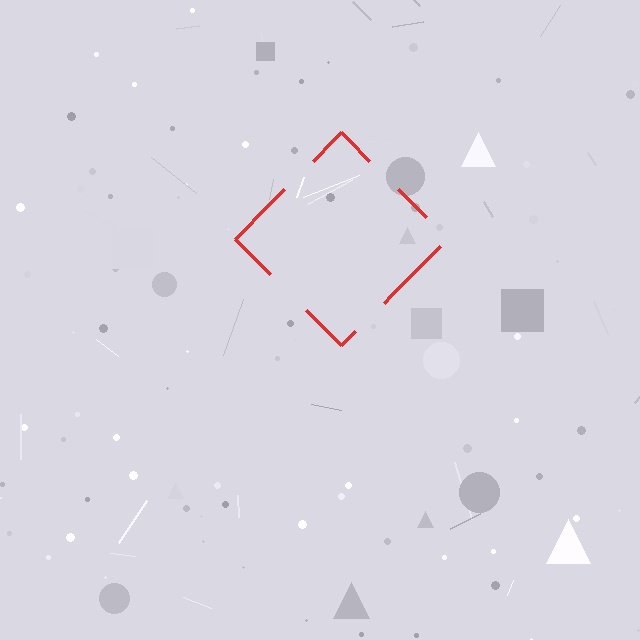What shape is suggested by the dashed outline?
The dashed outline suggests a diamond.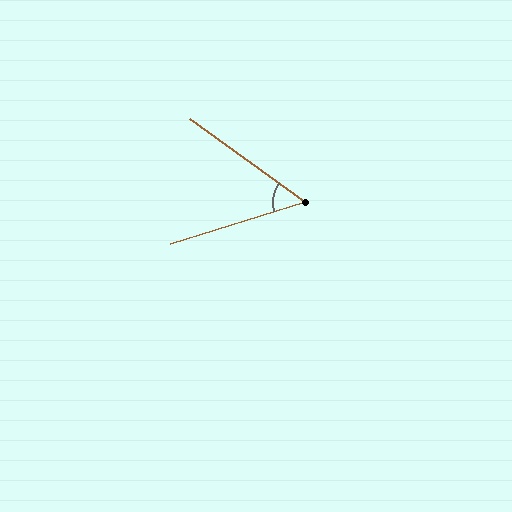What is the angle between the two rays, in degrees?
Approximately 53 degrees.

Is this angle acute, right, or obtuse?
It is acute.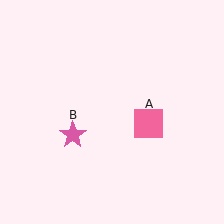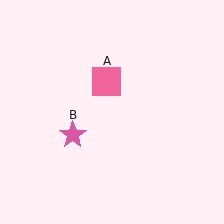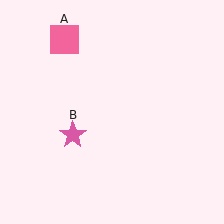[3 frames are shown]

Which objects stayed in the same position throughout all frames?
Pink star (object B) remained stationary.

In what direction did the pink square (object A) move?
The pink square (object A) moved up and to the left.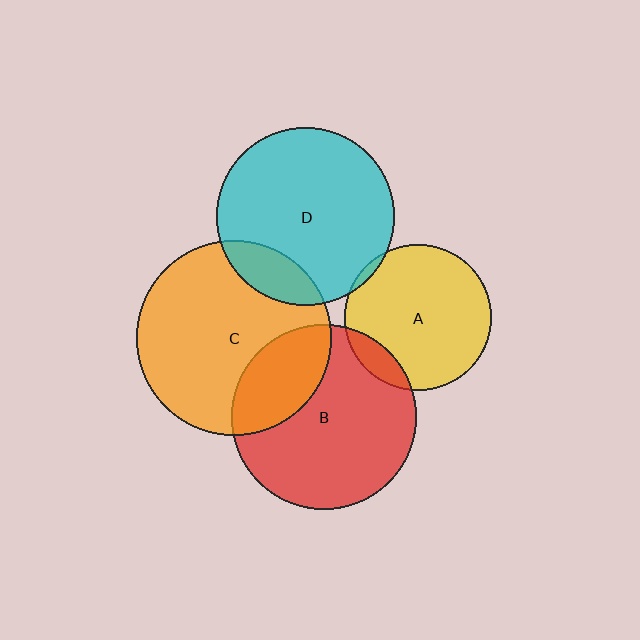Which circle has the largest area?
Circle C (orange).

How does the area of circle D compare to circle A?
Approximately 1.5 times.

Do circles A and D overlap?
Yes.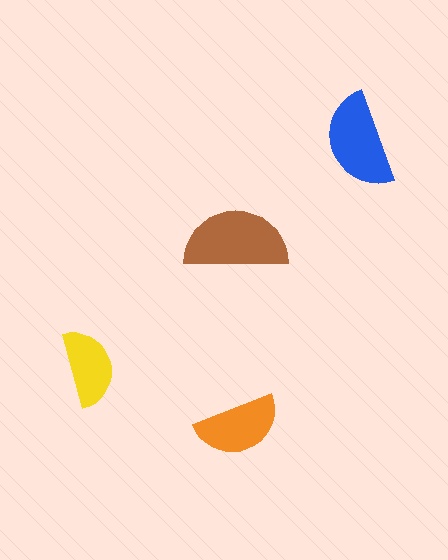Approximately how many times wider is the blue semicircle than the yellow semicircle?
About 1.5 times wider.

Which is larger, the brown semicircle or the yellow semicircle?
The brown one.